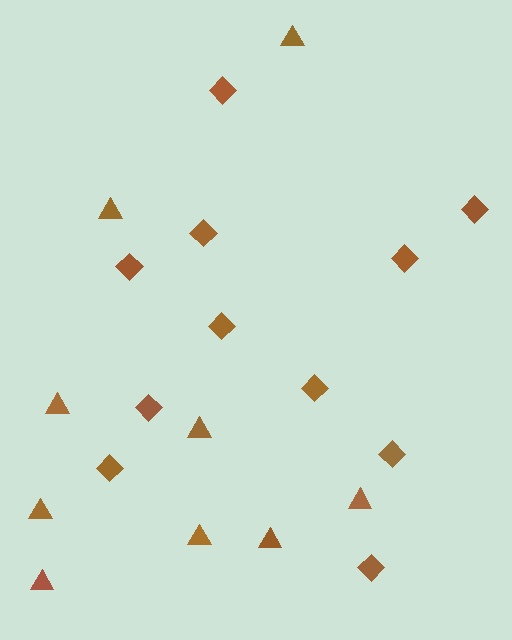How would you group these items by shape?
There are 2 groups: one group of diamonds (11) and one group of triangles (9).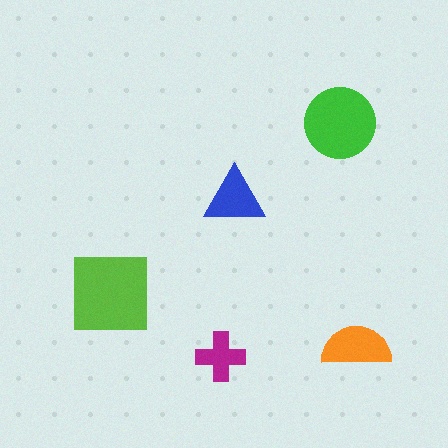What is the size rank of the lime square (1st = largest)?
1st.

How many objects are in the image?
There are 5 objects in the image.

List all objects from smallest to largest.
The magenta cross, the blue triangle, the orange semicircle, the green circle, the lime square.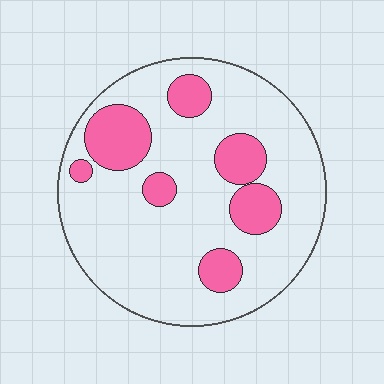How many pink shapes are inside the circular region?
7.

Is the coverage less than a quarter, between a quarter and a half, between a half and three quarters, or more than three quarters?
Less than a quarter.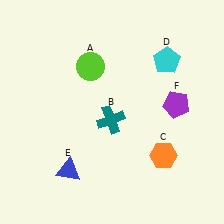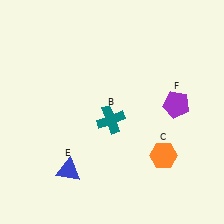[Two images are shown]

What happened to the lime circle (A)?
The lime circle (A) was removed in Image 2. It was in the top-left area of Image 1.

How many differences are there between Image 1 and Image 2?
There are 2 differences between the two images.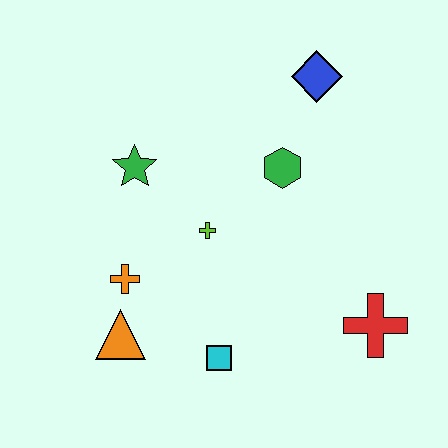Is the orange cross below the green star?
Yes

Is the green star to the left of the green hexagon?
Yes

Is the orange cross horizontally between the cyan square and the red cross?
No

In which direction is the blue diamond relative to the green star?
The blue diamond is to the right of the green star.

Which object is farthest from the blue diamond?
The orange triangle is farthest from the blue diamond.